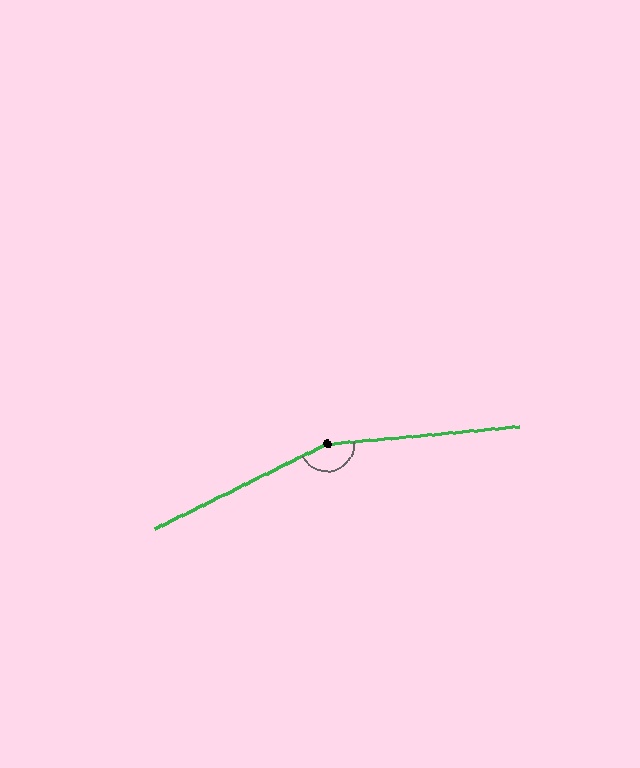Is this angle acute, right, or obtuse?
It is obtuse.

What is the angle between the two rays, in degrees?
Approximately 159 degrees.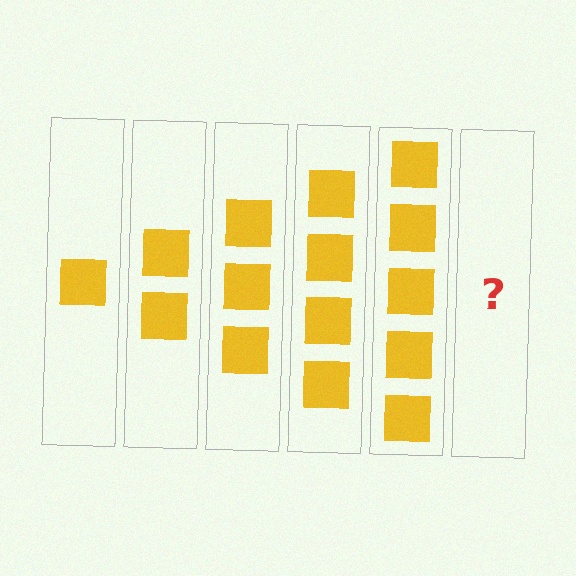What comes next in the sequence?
The next element should be 6 squares.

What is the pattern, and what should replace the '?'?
The pattern is that each step adds one more square. The '?' should be 6 squares.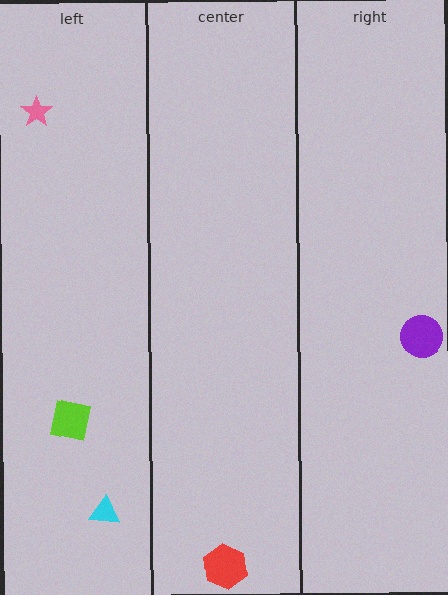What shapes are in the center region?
The red hexagon.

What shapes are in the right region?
The purple circle.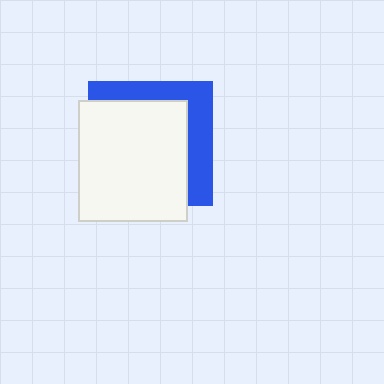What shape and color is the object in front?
The object in front is a white rectangle.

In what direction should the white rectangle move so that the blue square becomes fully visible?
The white rectangle should move toward the lower-left. That is the shortest direction to clear the overlap and leave the blue square fully visible.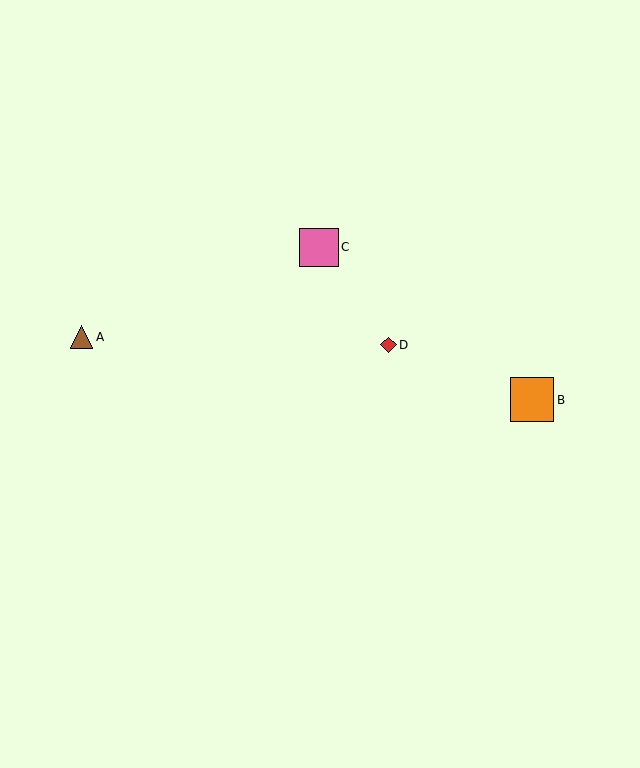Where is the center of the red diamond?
The center of the red diamond is at (388, 345).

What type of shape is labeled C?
Shape C is a pink square.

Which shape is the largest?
The orange square (labeled B) is the largest.